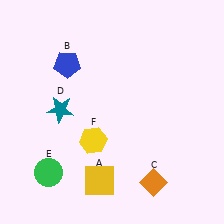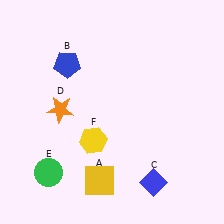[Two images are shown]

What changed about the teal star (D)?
In Image 1, D is teal. In Image 2, it changed to orange.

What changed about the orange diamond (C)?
In Image 1, C is orange. In Image 2, it changed to blue.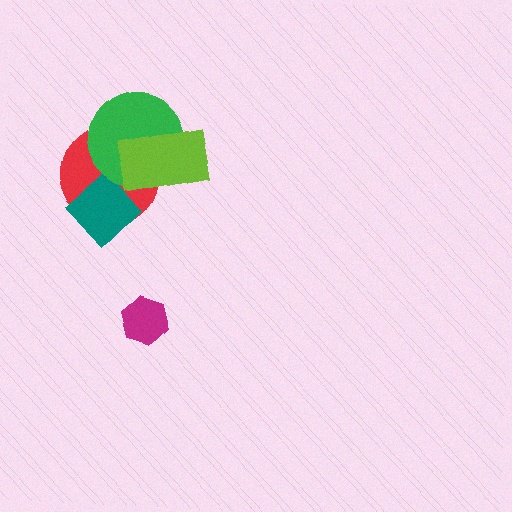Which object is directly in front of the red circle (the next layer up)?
The teal diamond is directly in front of the red circle.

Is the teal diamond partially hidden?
Yes, it is partially covered by another shape.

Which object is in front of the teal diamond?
The green circle is in front of the teal diamond.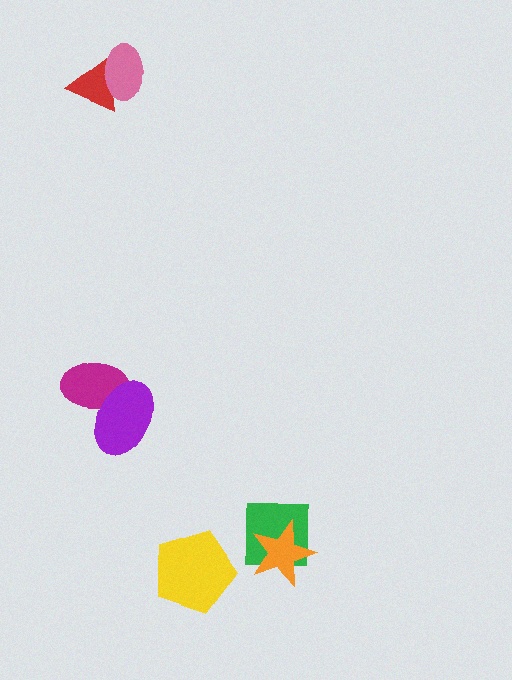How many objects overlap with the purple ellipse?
1 object overlaps with the purple ellipse.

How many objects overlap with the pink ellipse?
1 object overlaps with the pink ellipse.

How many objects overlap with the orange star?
1 object overlaps with the orange star.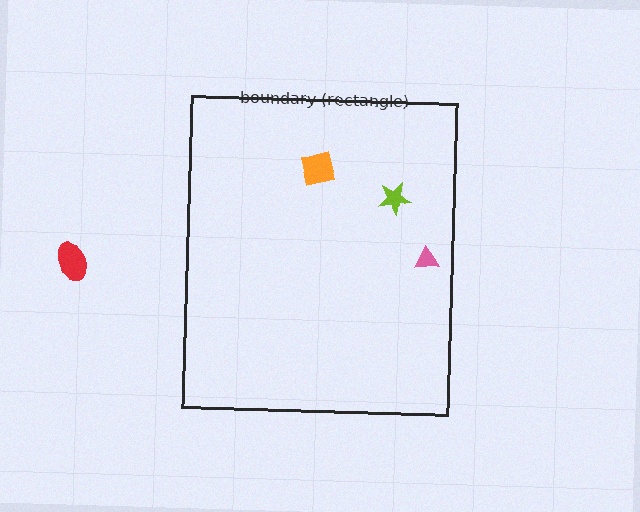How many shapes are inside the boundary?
3 inside, 1 outside.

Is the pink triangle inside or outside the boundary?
Inside.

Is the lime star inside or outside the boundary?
Inside.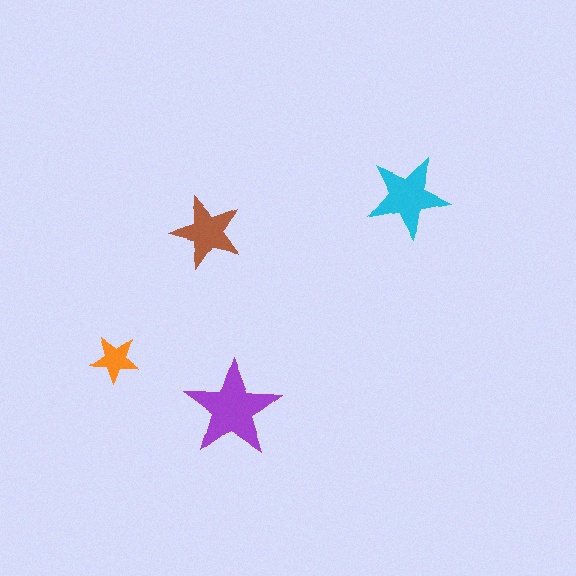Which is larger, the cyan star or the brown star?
The cyan one.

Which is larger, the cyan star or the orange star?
The cyan one.